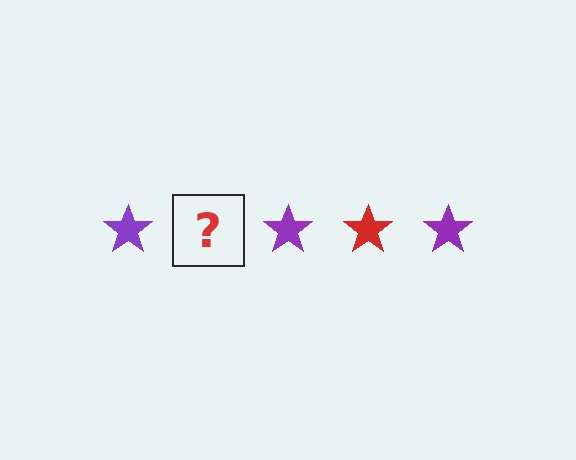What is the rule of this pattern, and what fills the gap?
The rule is that the pattern cycles through purple, red stars. The gap should be filled with a red star.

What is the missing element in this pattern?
The missing element is a red star.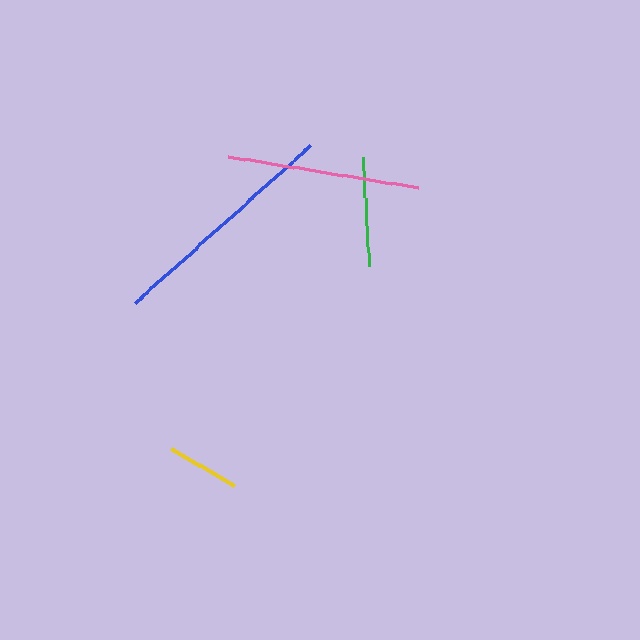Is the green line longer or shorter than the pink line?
The pink line is longer than the green line.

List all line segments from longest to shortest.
From longest to shortest: blue, pink, green, yellow.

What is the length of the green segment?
The green segment is approximately 109 pixels long.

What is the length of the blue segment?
The blue segment is approximately 236 pixels long.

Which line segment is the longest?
The blue line is the longest at approximately 236 pixels.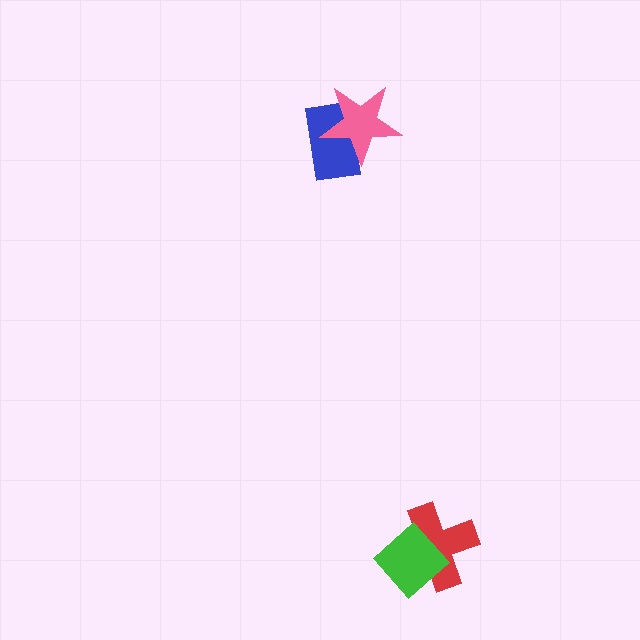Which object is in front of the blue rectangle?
The pink star is in front of the blue rectangle.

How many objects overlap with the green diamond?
1 object overlaps with the green diamond.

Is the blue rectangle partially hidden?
Yes, it is partially covered by another shape.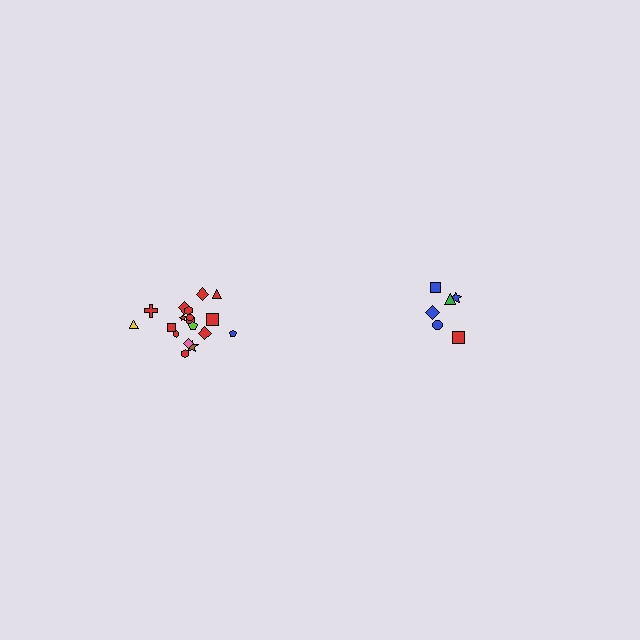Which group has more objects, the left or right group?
The left group.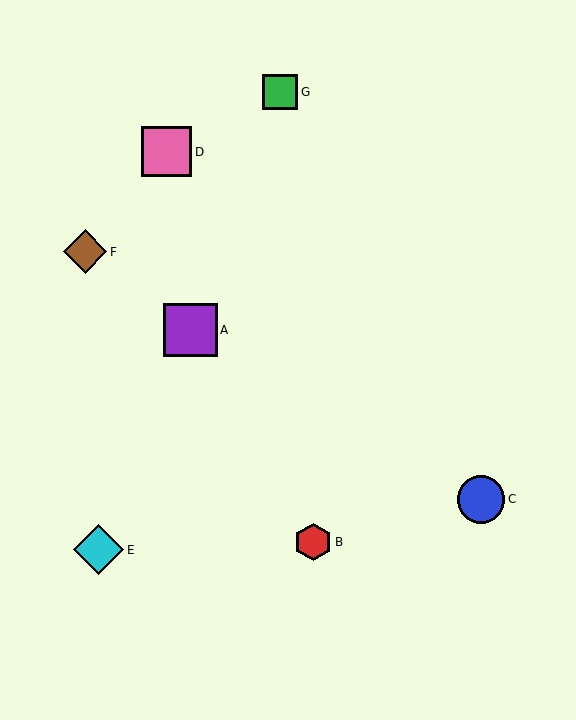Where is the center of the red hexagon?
The center of the red hexagon is at (313, 542).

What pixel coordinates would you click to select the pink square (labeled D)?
Click at (167, 152) to select the pink square D.